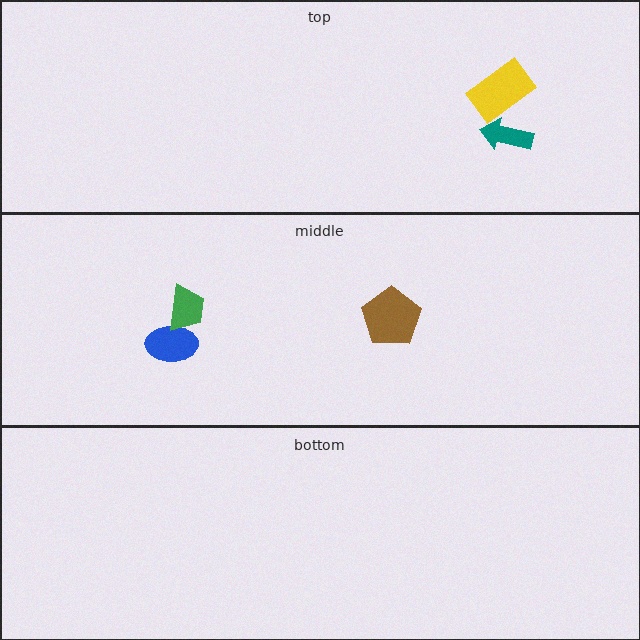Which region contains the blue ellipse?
The middle region.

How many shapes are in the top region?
2.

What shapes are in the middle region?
The brown pentagon, the blue ellipse, the green trapezoid.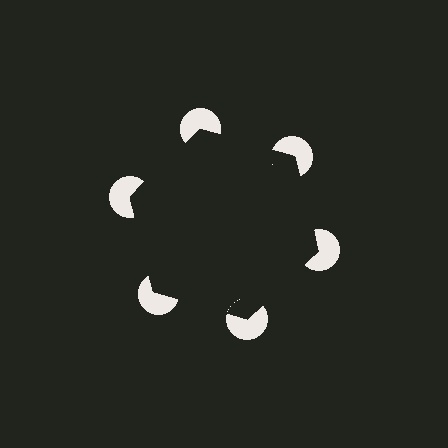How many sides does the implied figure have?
6 sides.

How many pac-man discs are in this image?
There are 6 — one at each vertex of the illusory hexagon.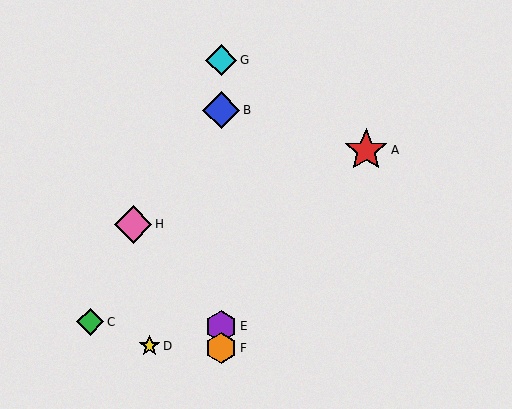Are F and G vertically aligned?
Yes, both are at x≈221.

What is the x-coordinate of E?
Object E is at x≈221.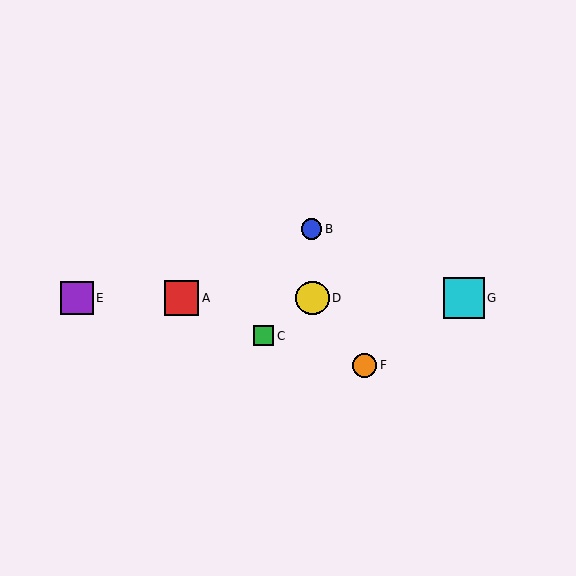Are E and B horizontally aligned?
No, E is at y≈298 and B is at y≈229.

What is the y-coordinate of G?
Object G is at y≈298.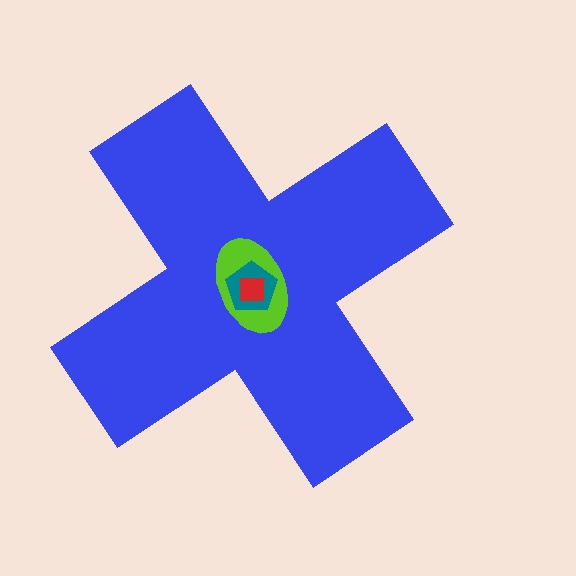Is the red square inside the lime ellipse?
Yes.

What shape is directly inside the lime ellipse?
The teal pentagon.